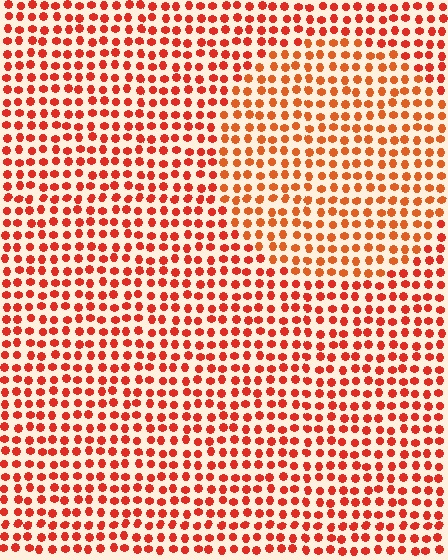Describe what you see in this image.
The image is filled with small red elements in a uniform arrangement. A circle-shaped region is visible where the elements are tinted to a slightly different hue, forming a subtle color boundary.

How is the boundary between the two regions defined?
The boundary is defined purely by a slight shift in hue (about 17 degrees). Spacing, size, and orientation are identical on both sides.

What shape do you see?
I see a circle.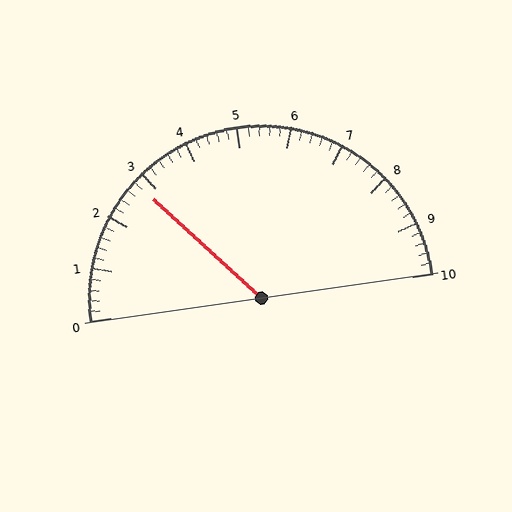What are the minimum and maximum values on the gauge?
The gauge ranges from 0 to 10.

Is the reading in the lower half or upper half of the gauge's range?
The reading is in the lower half of the range (0 to 10).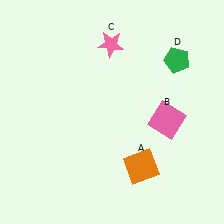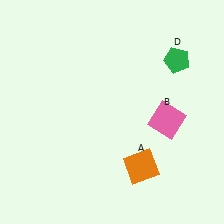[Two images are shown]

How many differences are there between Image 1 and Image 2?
There is 1 difference between the two images.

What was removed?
The pink star (C) was removed in Image 2.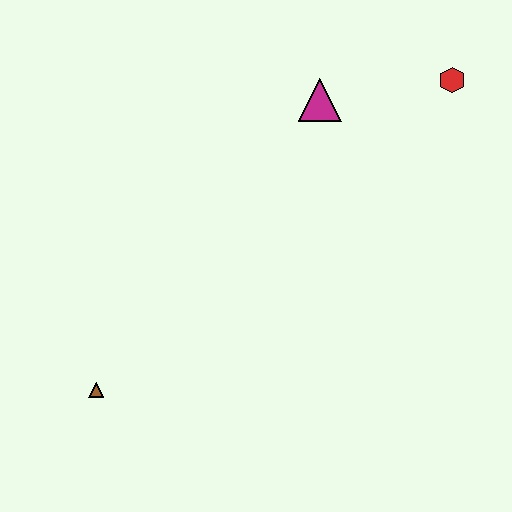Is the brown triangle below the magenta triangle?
Yes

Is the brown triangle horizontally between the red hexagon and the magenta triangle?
No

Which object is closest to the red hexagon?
The magenta triangle is closest to the red hexagon.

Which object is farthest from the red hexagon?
The brown triangle is farthest from the red hexagon.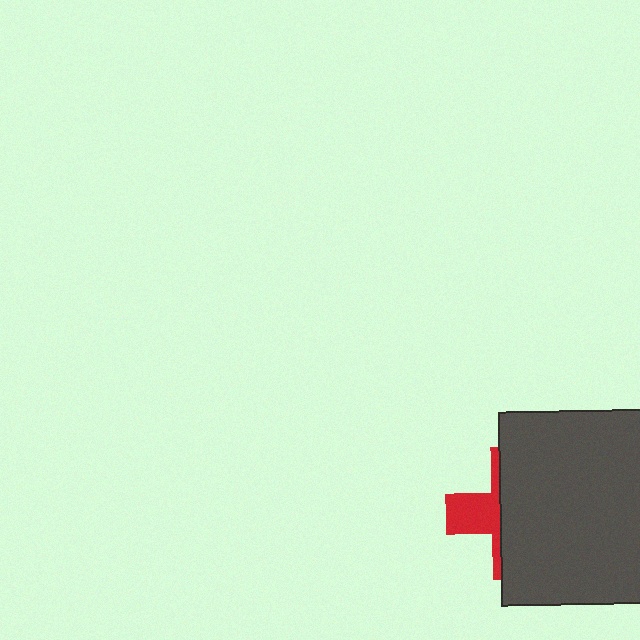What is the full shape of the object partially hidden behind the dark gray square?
The partially hidden object is a red cross.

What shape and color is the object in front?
The object in front is a dark gray square.